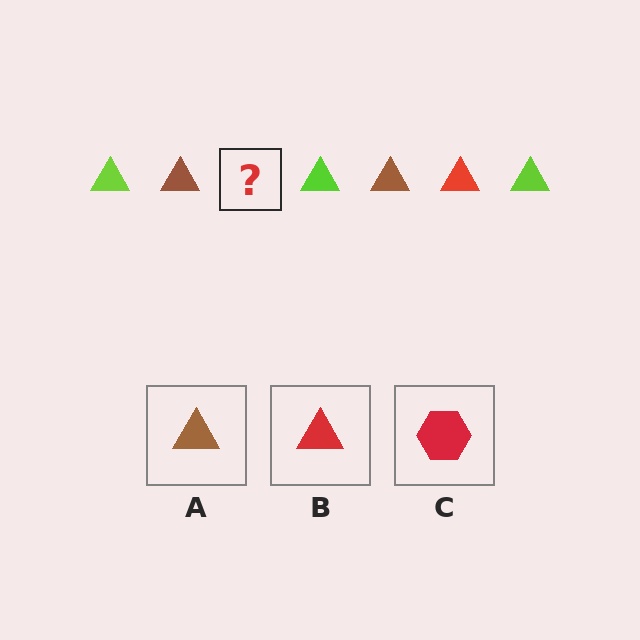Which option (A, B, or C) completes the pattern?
B.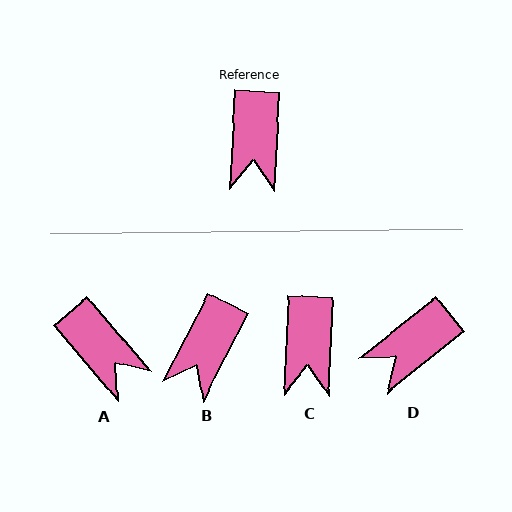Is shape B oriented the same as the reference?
No, it is off by about 25 degrees.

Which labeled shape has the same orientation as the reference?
C.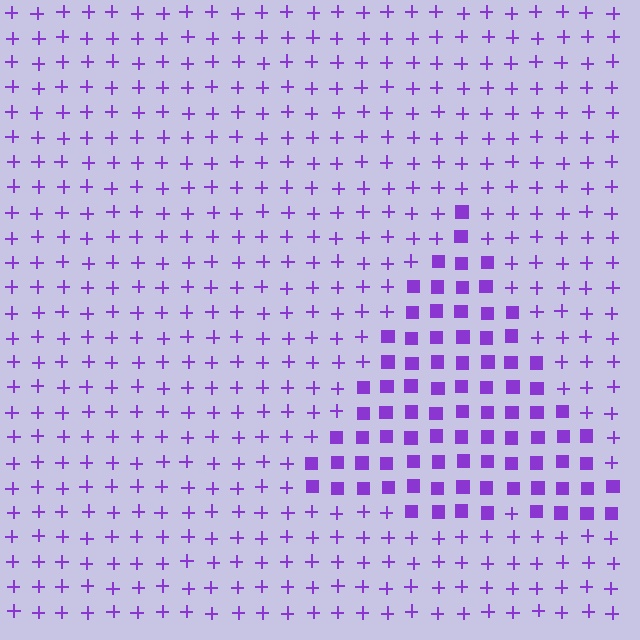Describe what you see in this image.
The image is filled with small purple elements arranged in a uniform grid. A triangle-shaped region contains squares, while the surrounding area contains plus signs. The boundary is defined purely by the change in element shape.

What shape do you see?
I see a triangle.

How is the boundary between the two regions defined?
The boundary is defined by a change in element shape: squares inside vs. plus signs outside. All elements share the same color and spacing.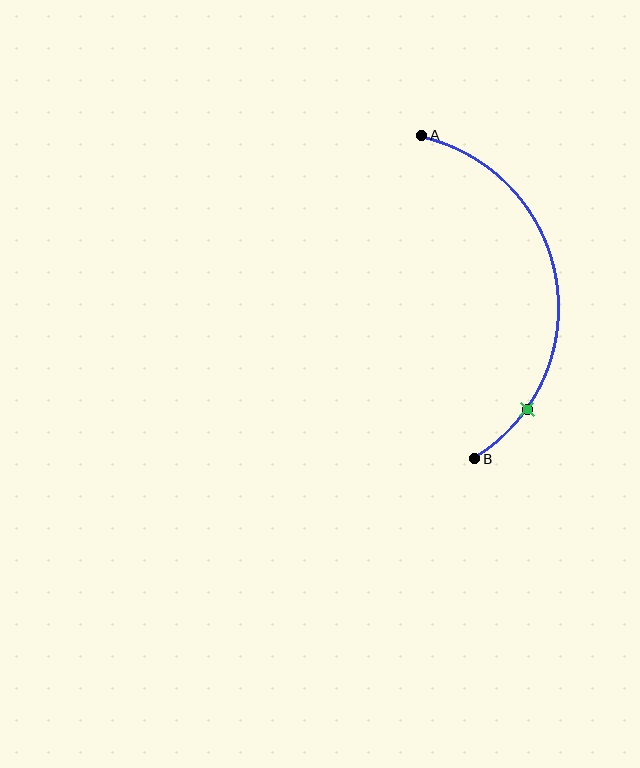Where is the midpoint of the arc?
The arc midpoint is the point on the curve farthest from the straight line joining A and B. It sits to the right of that line.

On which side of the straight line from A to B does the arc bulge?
The arc bulges to the right of the straight line connecting A and B.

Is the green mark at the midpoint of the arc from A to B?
No. The green mark lies on the arc but is closer to endpoint B. The arc midpoint would be at the point on the curve equidistant along the arc from both A and B.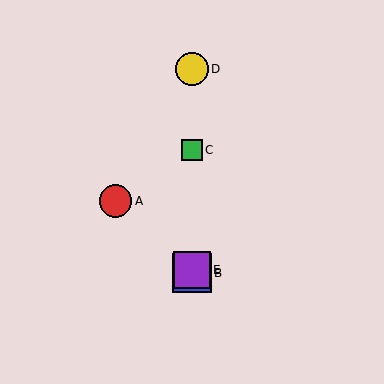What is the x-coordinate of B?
Object B is at x≈192.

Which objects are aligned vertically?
Objects B, C, D, E are aligned vertically.